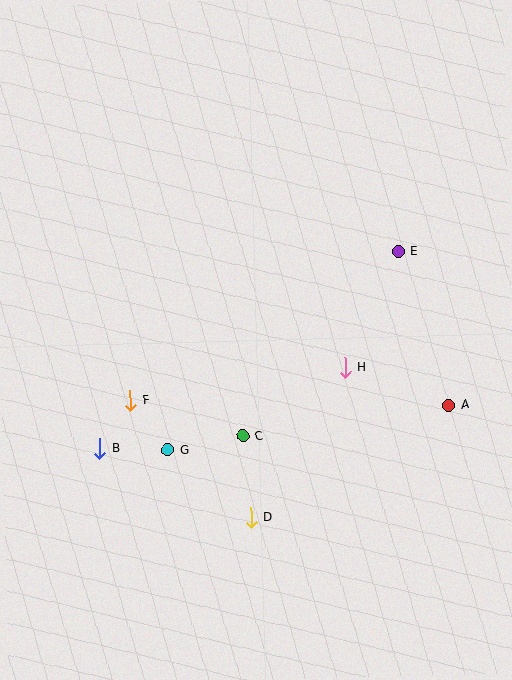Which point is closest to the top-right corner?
Point E is closest to the top-right corner.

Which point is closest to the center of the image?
Point H at (345, 367) is closest to the center.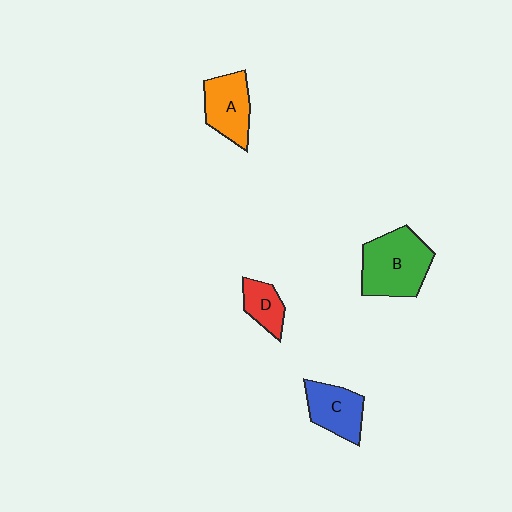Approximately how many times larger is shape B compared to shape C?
Approximately 1.6 times.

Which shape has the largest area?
Shape B (green).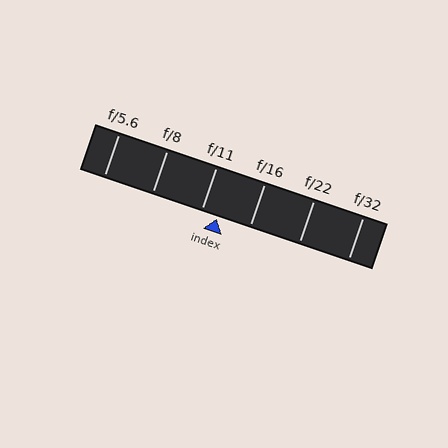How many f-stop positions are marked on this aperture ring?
There are 6 f-stop positions marked.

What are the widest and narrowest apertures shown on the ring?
The widest aperture shown is f/5.6 and the narrowest is f/32.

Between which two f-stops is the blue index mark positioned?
The index mark is between f/11 and f/16.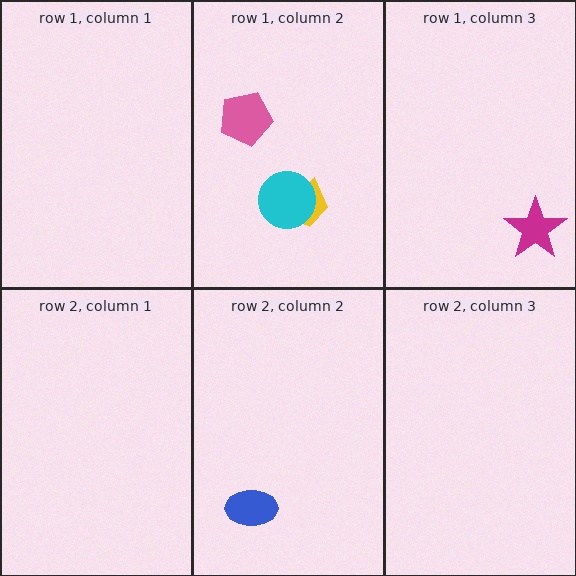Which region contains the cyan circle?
The row 1, column 2 region.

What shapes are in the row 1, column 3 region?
The magenta star.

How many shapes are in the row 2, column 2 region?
1.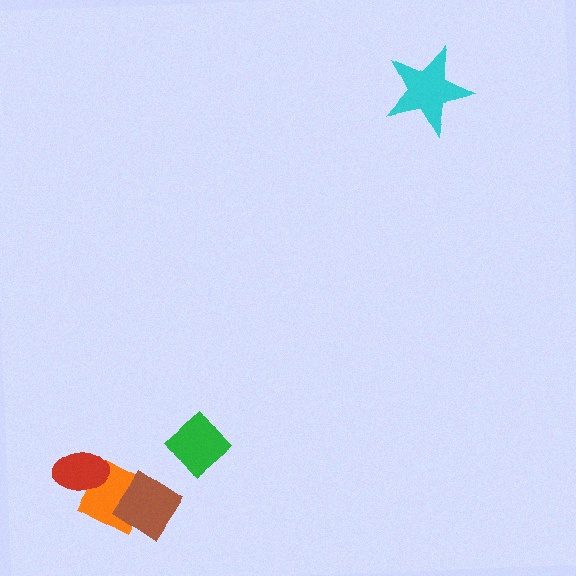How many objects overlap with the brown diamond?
1 object overlaps with the brown diamond.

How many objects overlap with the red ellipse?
1 object overlaps with the red ellipse.